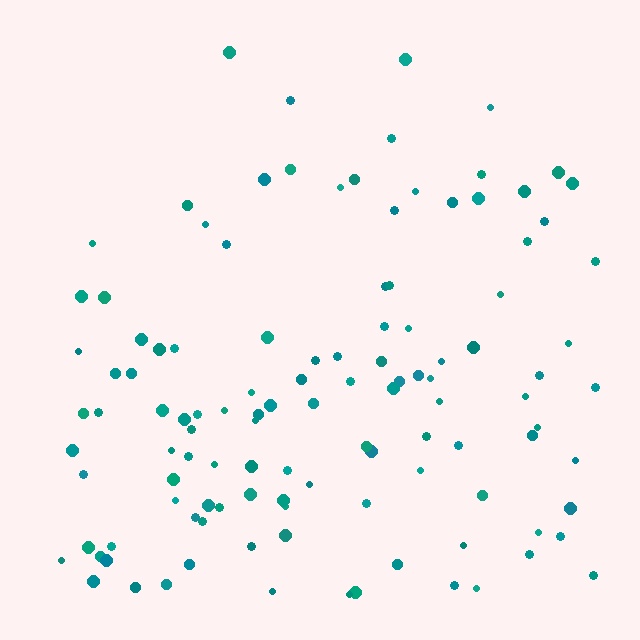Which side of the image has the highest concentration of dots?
The bottom.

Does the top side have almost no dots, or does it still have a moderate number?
Still a moderate number, just noticeably fewer than the bottom.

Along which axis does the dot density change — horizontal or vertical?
Vertical.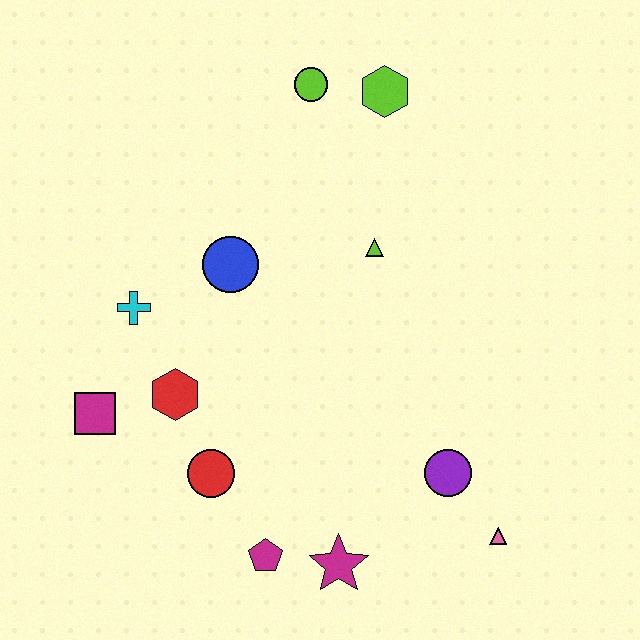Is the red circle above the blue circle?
No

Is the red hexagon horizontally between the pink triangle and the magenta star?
No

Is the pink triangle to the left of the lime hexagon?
No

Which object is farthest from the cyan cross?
The pink triangle is farthest from the cyan cross.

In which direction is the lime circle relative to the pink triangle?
The lime circle is above the pink triangle.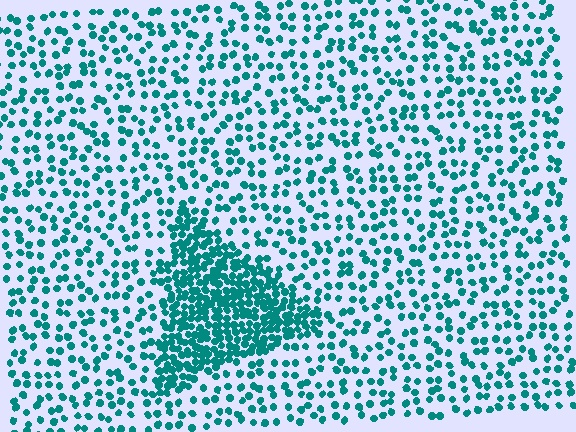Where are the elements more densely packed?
The elements are more densely packed inside the triangle boundary.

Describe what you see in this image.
The image contains small teal elements arranged at two different densities. A triangle-shaped region is visible where the elements are more densely packed than the surrounding area.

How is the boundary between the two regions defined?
The boundary is defined by a change in element density (approximately 2.8x ratio). All elements are the same color, size, and shape.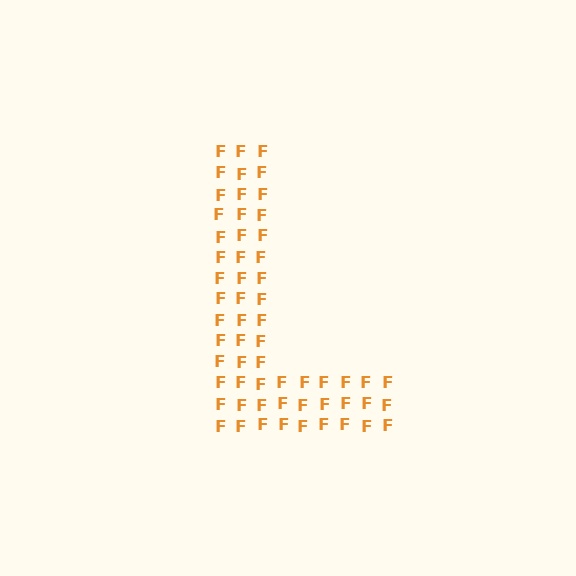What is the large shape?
The large shape is the letter L.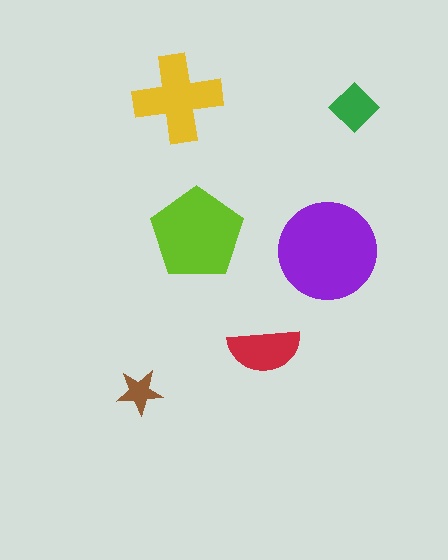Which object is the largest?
The purple circle.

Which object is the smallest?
The brown star.